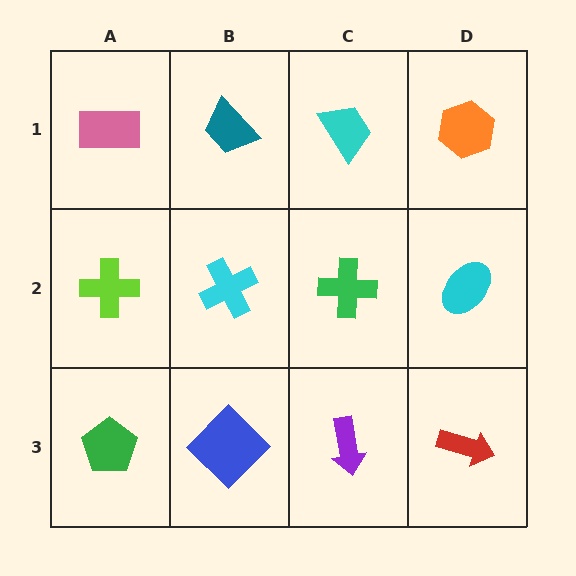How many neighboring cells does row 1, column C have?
3.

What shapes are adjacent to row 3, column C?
A green cross (row 2, column C), a blue diamond (row 3, column B), a red arrow (row 3, column D).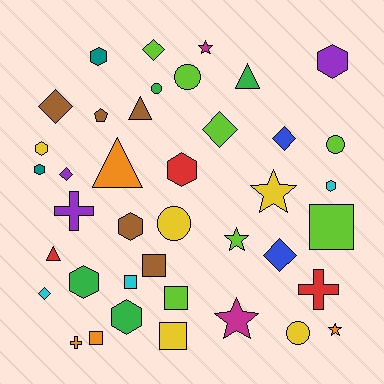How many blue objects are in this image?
There are 2 blue objects.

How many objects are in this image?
There are 40 objects.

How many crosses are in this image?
There are 3 crosses.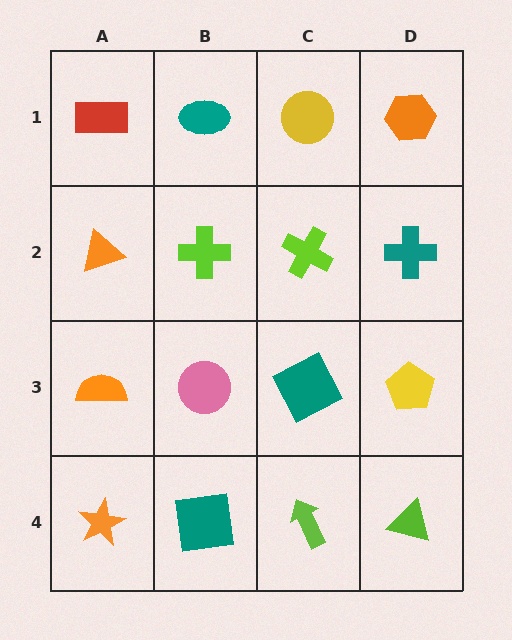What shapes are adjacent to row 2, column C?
A yellow circle (row 1, column C), a teal square (row 3, column C), a lime cross (row 2, column B), a teal cross (row 2, column D).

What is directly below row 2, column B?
A pink circle.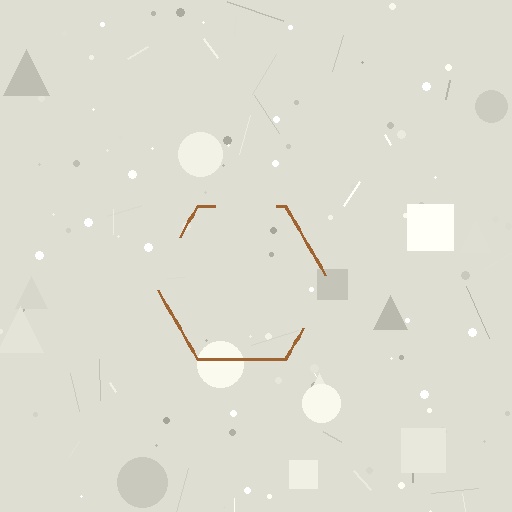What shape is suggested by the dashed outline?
The dashed outline suggests a hexagon.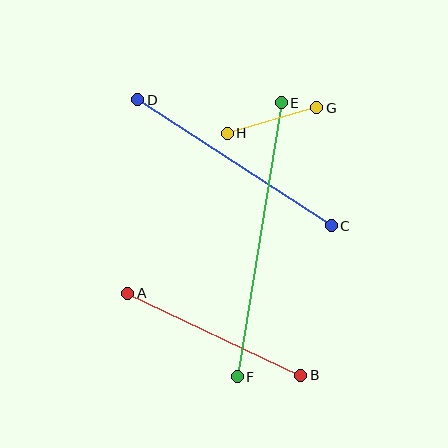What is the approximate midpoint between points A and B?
The midpoint is at approximately (214, 334) pixels.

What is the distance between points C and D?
The distance is approximately 231 pixels.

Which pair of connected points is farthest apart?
Points E and F are farthest apart.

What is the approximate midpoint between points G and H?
The midpoint is at approximately (272, 121) pixels.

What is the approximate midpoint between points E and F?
The midpoint is at approximately (259, 240) pixels.